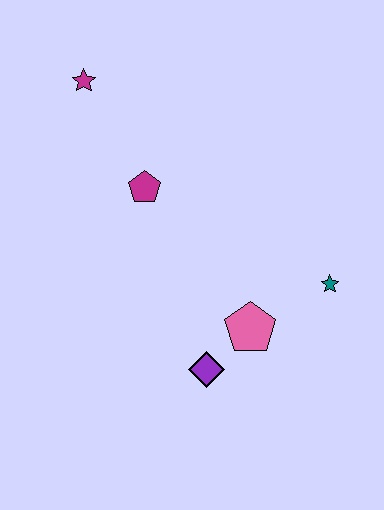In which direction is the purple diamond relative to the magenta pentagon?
The purple diamond is below the magenta pentagon.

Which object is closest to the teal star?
The pink pentagon is closest to the teal star.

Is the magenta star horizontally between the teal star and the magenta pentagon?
No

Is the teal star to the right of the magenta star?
Yes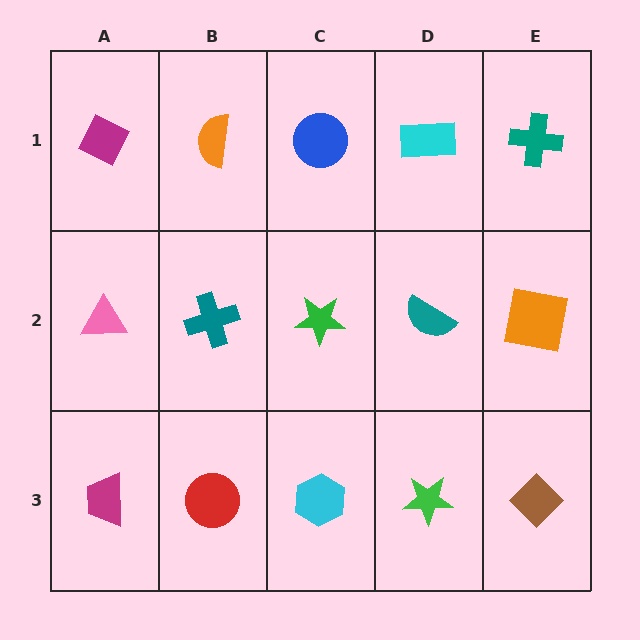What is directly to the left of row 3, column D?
A cyan hexagon.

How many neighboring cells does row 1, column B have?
3.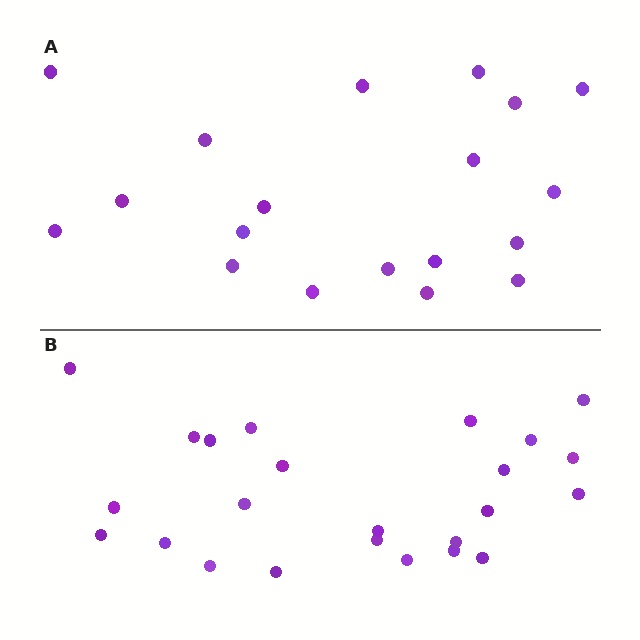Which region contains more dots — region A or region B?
Region B (the bottom region) has more dots.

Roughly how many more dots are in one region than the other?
Region B has about 5 more dots than region A.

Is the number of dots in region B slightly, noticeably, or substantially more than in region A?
Region B has noticeably more, but not dramatically so. The ratio is roughly 1.3 to 1.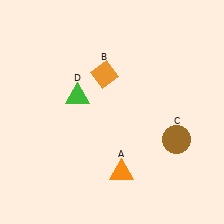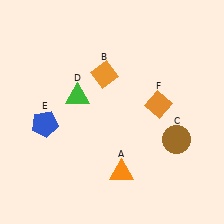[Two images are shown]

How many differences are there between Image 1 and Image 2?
There are 2 differences between the two images.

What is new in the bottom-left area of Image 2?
A blue pentagon (E) was added in the bottom-left area of Image 2.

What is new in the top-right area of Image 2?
An orange diamond (F) was added in the top-right area of Image 2.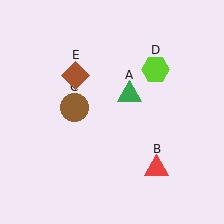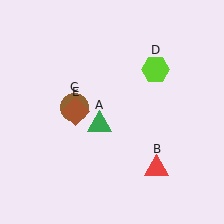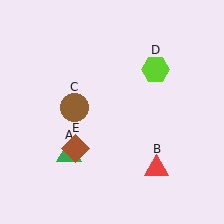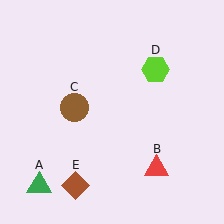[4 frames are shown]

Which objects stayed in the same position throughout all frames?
Red triangle (object B) and brown circle (object C) and lime hexagon (object D) remained stationary.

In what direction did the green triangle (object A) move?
The green triangle (object A) moved down and to the left.